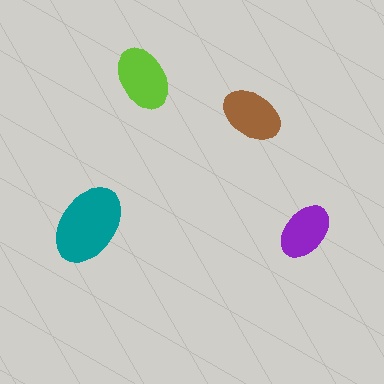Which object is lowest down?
The purple ellipse is bottommost.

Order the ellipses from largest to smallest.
the teal one, the lime one, the brown one, the purple one.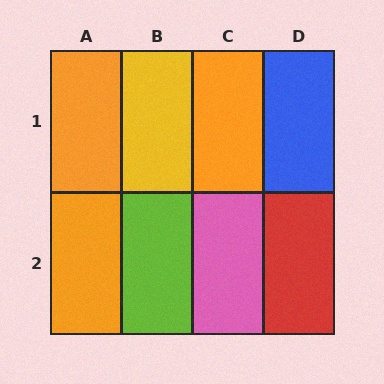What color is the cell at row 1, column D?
Blue.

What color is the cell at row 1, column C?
Orange.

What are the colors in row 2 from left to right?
Orange, lime, pink, red.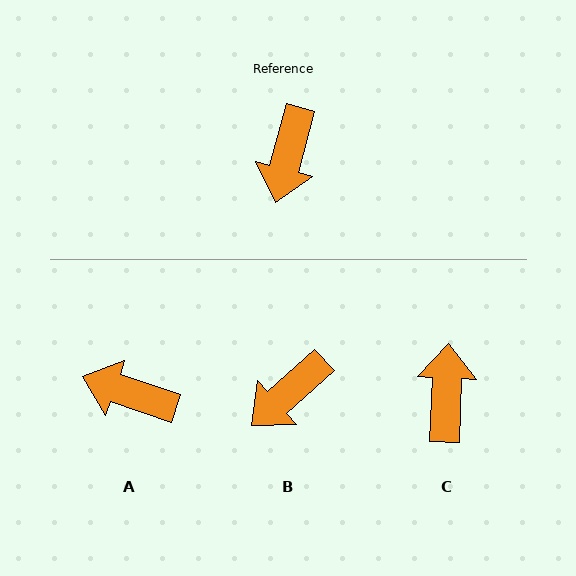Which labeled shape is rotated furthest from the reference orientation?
C, about 167 degrees away.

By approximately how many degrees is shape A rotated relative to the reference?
Approximately 94 degrees clockwise.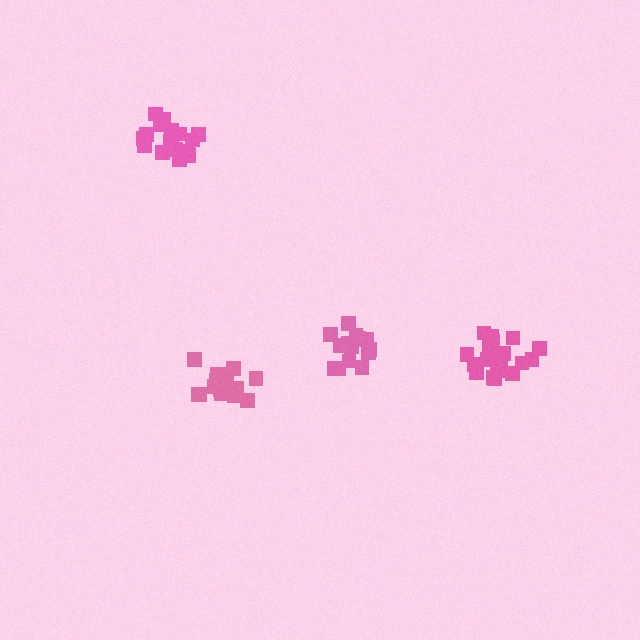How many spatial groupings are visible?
There are 4 spatial groupings.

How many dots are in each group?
Group 1: 14 dots, Group 2: 17 dots, Group 3: 19 dots, Group 4: 17 dots (67 total).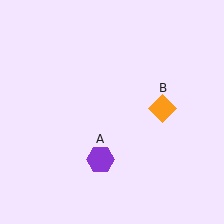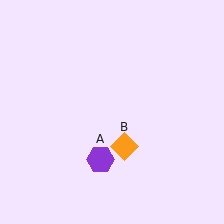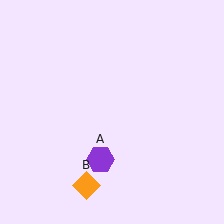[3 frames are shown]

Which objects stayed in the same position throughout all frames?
Purple hexagon (object A) remained stationary.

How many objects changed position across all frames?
1 object changed position: orange diamond (object B).